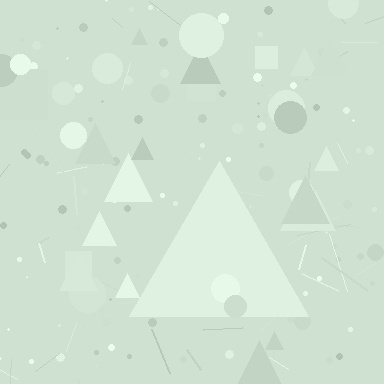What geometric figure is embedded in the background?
A triangle is embedded in the background.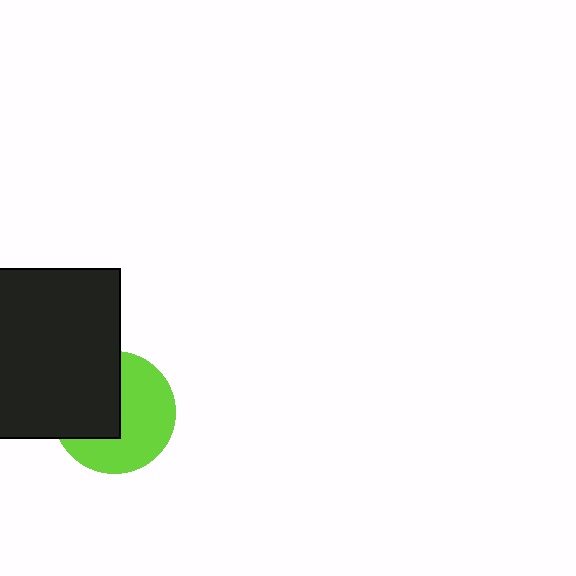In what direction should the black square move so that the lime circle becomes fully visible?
The black square should move left. That is the shortest direction to clear the overlap and leave the lime circle fully visible.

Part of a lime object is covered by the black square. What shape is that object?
It is a circle.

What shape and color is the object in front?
The object in front is a black square.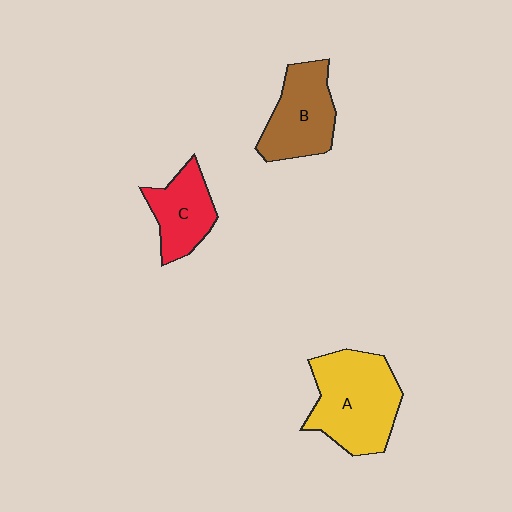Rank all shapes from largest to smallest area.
From largest to smallest: A (yellow), B (brown), C (red).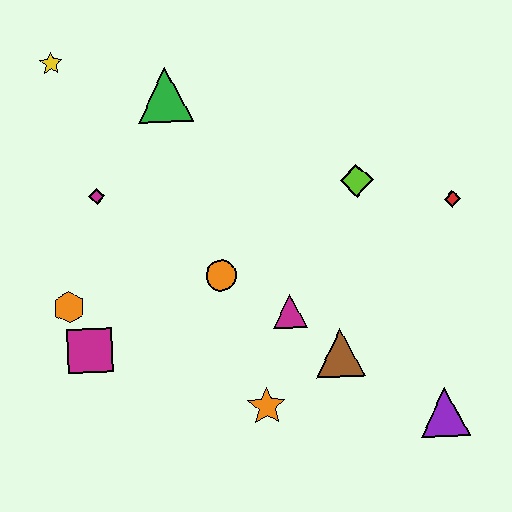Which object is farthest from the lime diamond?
The yellow star is farthest from the lime diamond.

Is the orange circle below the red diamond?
Yes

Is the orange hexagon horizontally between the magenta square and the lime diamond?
No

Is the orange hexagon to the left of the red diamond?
Yes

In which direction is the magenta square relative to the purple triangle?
The magenta square is to the left of the purple triangle.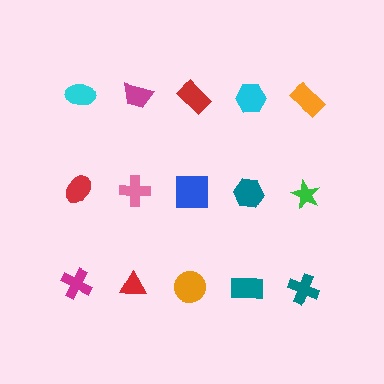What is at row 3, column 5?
A teal cross.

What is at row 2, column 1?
A red ellipse.